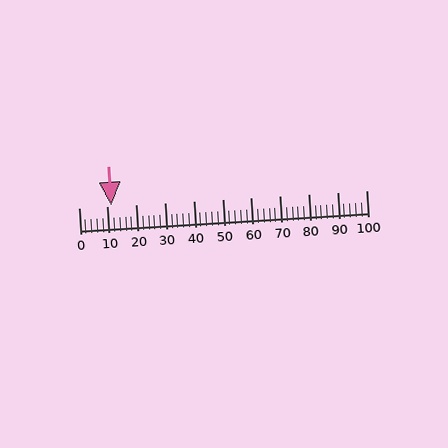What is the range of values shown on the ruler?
The ruler shows values from 0 to 100.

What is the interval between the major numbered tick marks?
The major tick marks are spaced 10 units apart.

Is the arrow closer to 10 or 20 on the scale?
The arrow is closer to 10.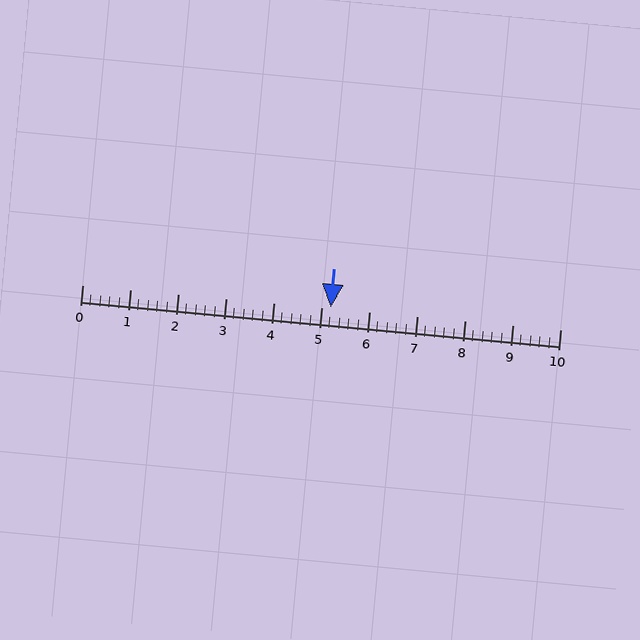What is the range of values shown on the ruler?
The ruler shows values from 0 to 10.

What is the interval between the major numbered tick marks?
The major tick marks are spaced 1 units apart.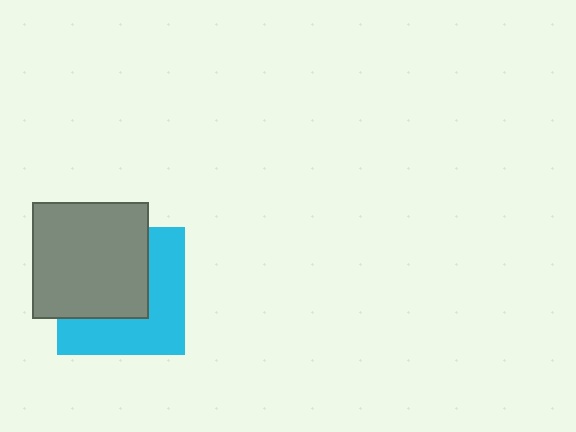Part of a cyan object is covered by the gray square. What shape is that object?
It is a square.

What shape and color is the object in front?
The object in front is a gray square.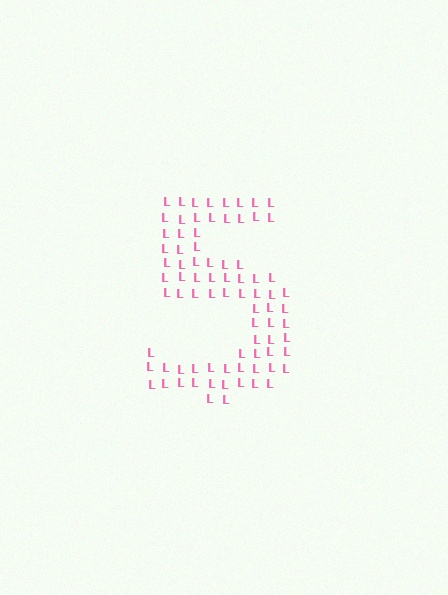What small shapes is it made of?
It is made of small letter L's.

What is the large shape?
The large shape is the digit 5.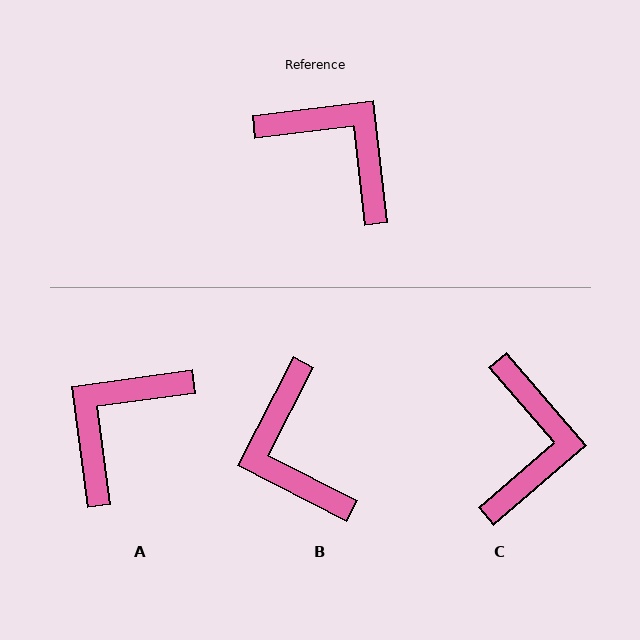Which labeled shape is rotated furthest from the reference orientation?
B, about 146 degrees away.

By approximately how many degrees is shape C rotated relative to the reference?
Approximately 56 degrees clockwise.